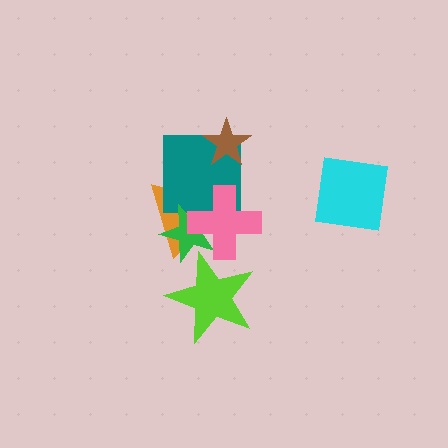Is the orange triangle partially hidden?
Yes, it is partially covered by another shape.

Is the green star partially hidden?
Yes, it is partially covered by another shape.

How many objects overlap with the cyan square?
0 objects overlap with the cyan square.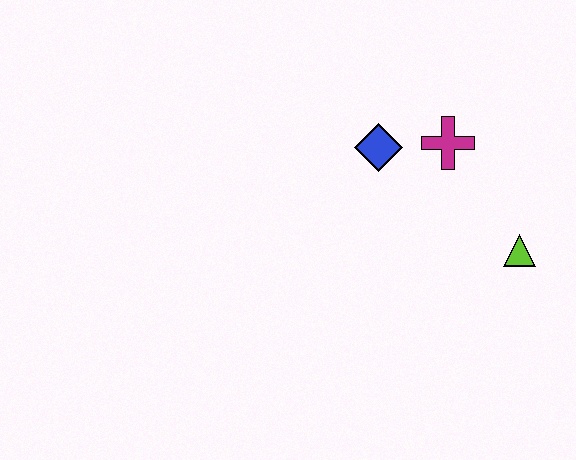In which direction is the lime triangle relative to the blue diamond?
The lime triangle is to the right of the blue diamond.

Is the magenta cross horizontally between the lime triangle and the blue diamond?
Yes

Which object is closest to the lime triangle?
The magenta cross is closest to the lime triangle.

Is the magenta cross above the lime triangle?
Yes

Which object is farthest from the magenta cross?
The lime triangle is farthest from the magenta cross.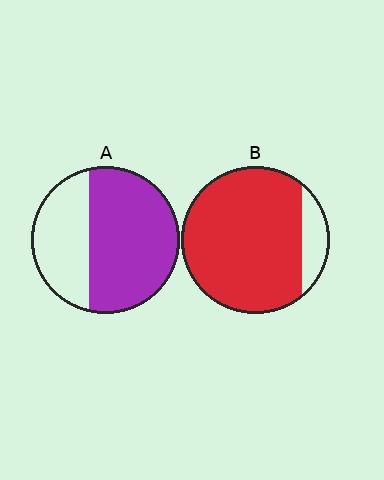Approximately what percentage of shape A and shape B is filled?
A is approximately 65% and B is approximately 85%.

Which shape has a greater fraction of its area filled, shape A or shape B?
Shape B.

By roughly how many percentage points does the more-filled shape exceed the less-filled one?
By roughly 25 percentage points (B over A).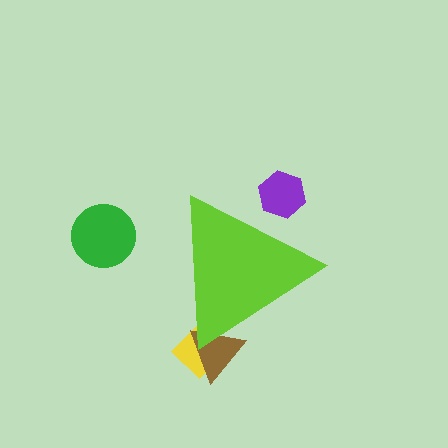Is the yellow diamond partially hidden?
Yes, the yellow diamond is partially hidden behind the lime triangle.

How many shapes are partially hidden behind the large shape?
3 shapes are partially hidden.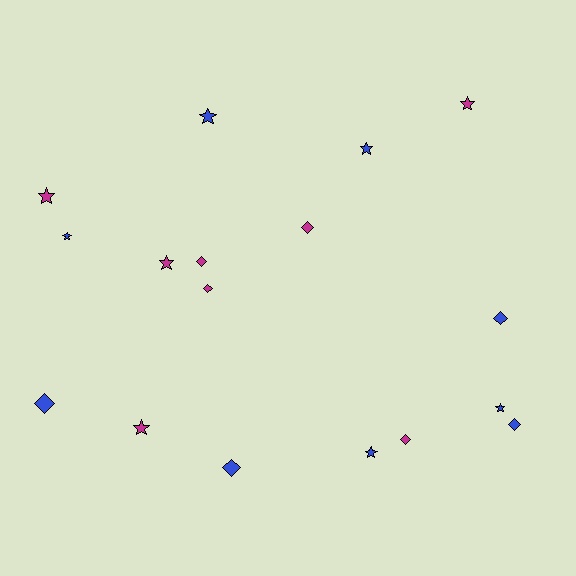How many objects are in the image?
There are 17 objects.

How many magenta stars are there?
There are 4 magenta stars.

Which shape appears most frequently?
Star, with 9 objects.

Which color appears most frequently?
Blue, with 9 objects.